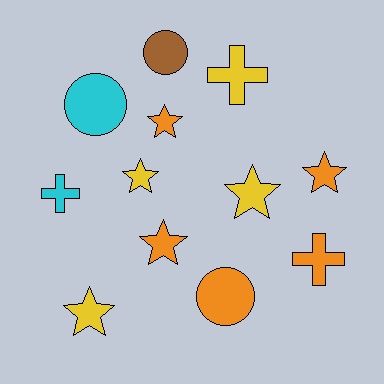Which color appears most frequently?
Orange, with 5 objects.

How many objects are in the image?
There are 12 objects.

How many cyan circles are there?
There is 1 cyan circle.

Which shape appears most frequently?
Star, with 6 objects.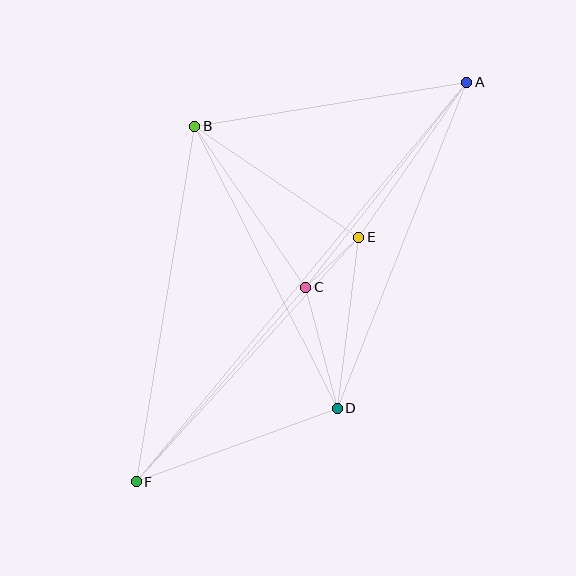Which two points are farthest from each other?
Points A and F are farthest from each other.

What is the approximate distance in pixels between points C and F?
The distance between C and F is approximately 258 pixels.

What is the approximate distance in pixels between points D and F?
The distance between D and F is approximately 214 pixels.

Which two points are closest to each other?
Points C and E are closest to each other.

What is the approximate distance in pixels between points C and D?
The distance between C and D is approximately 125 pixels.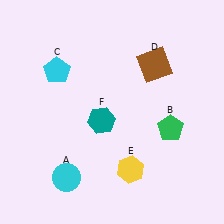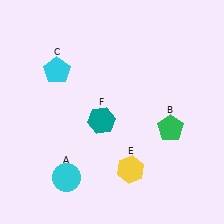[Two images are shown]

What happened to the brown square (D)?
The brown square (D) was removed in Image 2. It was in the top-right area of Image 1.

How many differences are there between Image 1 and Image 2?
There is 1 difference between the two images.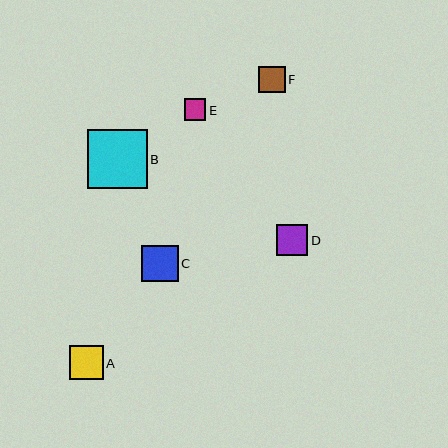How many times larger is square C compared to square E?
Square C is approximately 1.7 times the size of square E.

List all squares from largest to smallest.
From largest to smallest: B, C, A, D, F, E.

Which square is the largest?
Square B is the largest with a size of approximately 60 pixels.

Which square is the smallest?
Square E is the smallest with a size of approximately 22 pixels.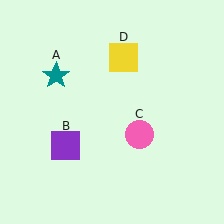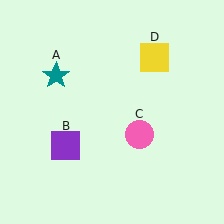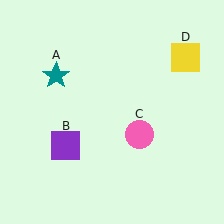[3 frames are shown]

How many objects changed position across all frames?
1 object changed position: yellow square (object D).